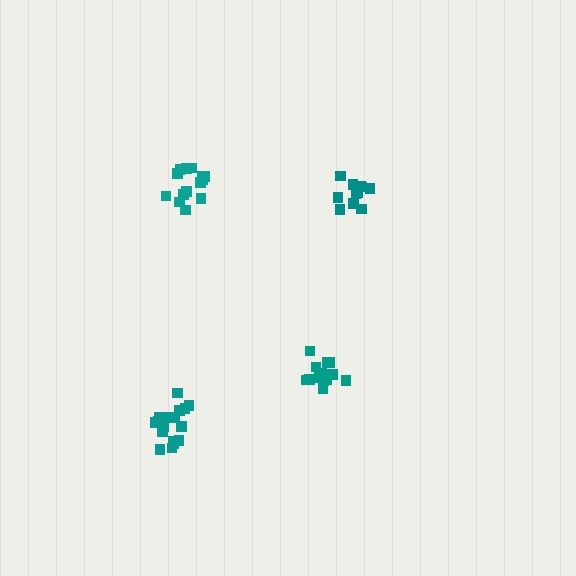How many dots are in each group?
Group 1: 16 dots, Group 2: 12 dots, Group 3: 15 dots, Group 4: 18 dots (61 total).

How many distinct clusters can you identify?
There are 4 distinct clusters.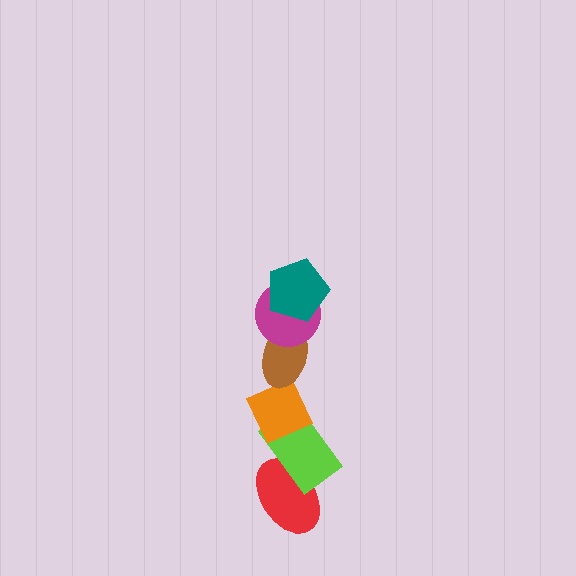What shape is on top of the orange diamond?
The brown ellipse is on top of the orange diamond.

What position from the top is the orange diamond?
The orange diamond is 4th from the top.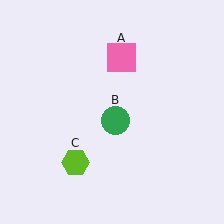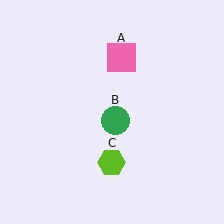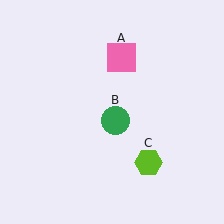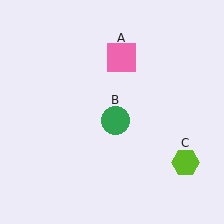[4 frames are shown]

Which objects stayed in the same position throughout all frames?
Pink square (object A) and green circle (object B) remained stationary.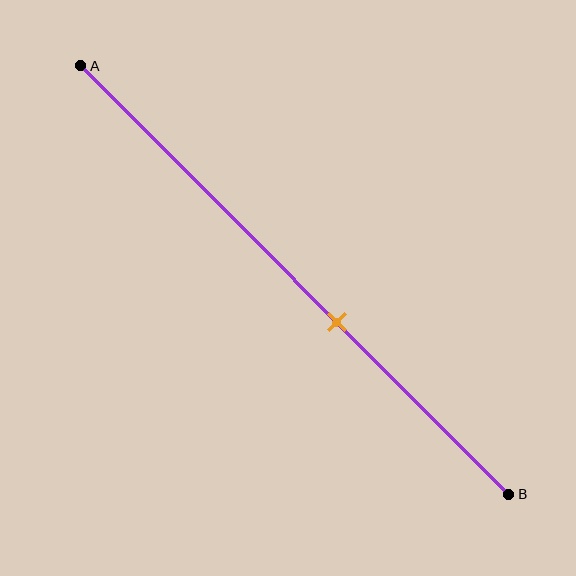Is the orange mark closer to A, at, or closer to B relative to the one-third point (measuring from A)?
The orange mark is closer to point B than the one-third point of segment AB.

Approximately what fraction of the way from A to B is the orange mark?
The orange mark is approximately 60% of the way from A to B.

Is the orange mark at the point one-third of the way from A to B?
No, the mark is at about 60% from A, not at the 33% one-third point.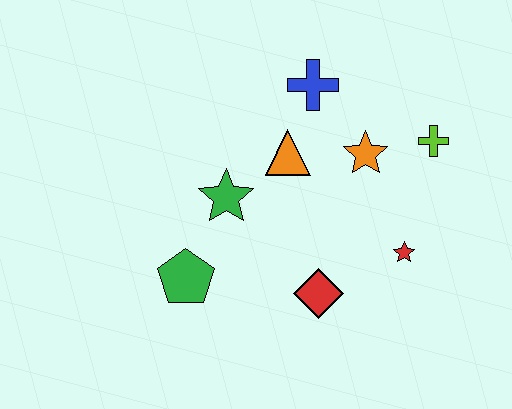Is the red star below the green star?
Yes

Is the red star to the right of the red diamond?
Yes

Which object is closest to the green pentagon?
The green star is closest to the green pentagon.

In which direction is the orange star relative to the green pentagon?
The orange star is to the right of the green pentagon.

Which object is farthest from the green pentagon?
The lime cross is farthest from the green pentagon.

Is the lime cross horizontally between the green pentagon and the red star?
No